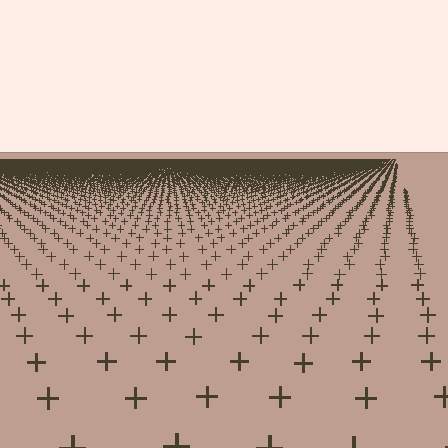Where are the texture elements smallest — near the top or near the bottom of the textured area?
Near the top.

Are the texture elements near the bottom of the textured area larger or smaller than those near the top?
Larger. Near the bottom, elements are closer to the viewer and appear at a bigger on-screen size.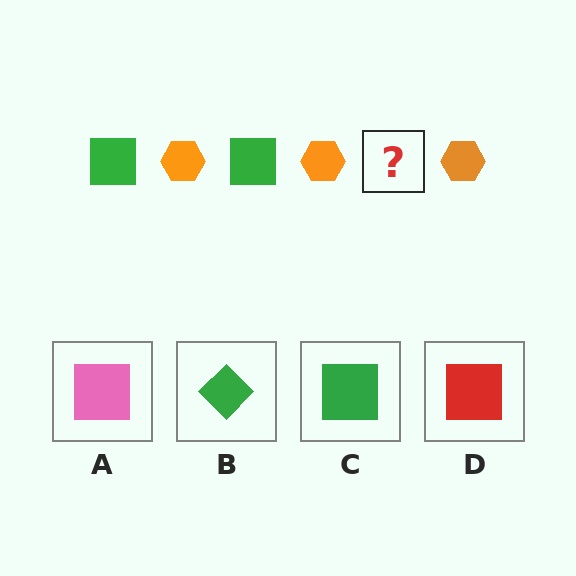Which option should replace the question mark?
Option C.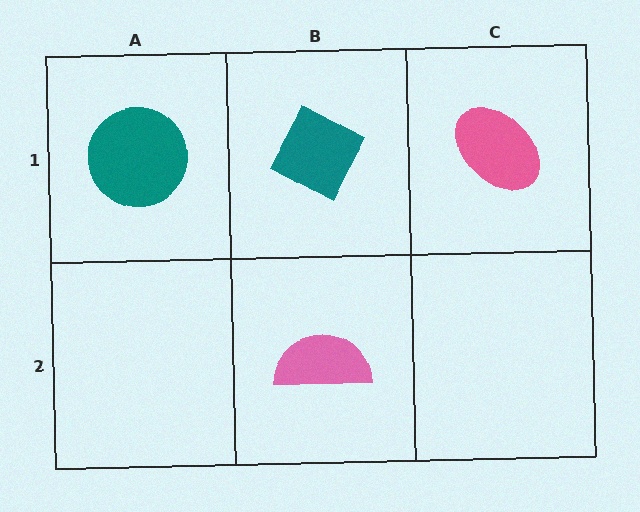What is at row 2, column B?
A pink semicircle.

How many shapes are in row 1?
3 shapes.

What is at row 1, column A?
A teal circle.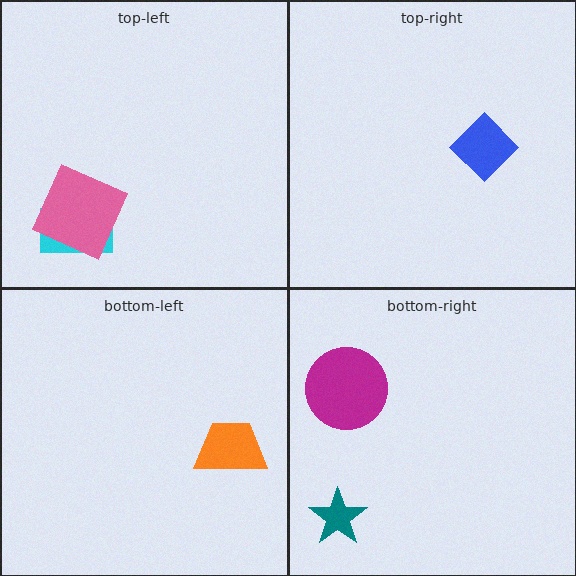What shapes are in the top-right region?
The blue diamond.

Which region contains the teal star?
The bottom-right region.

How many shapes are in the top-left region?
2.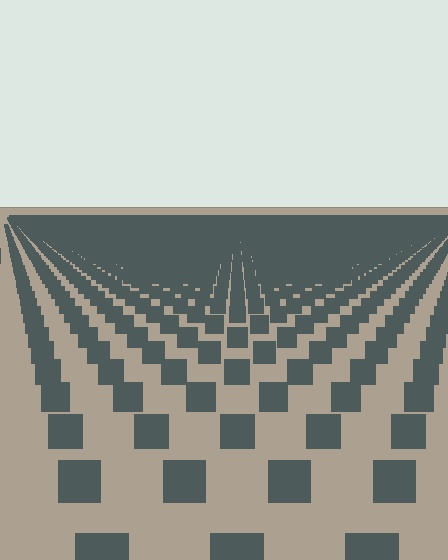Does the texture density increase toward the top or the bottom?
Density increases toward the top.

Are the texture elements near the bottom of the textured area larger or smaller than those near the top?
Larger. Near the bottom, elements are closer to the viewer and appear at a bigger on-screen size.